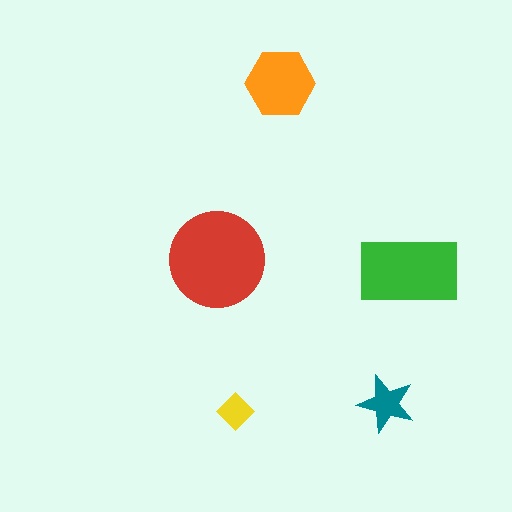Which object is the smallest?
The yellow diamond.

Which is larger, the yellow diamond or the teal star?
The teal star.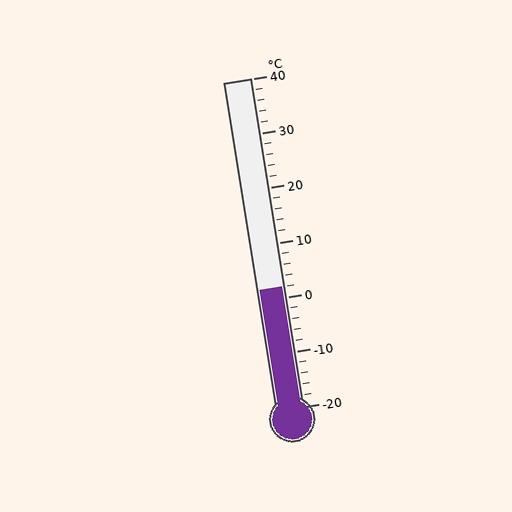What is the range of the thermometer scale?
The thermometer scale ranges from -20°C to 40°C.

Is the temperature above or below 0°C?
The temperature is above 0°C.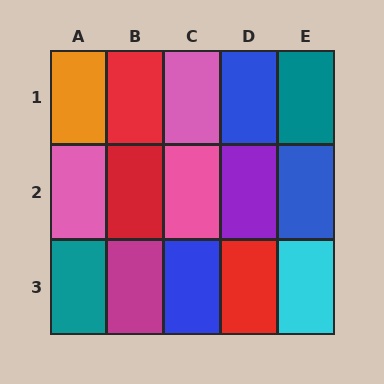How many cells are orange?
1 cell is orange.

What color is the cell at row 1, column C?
Pink.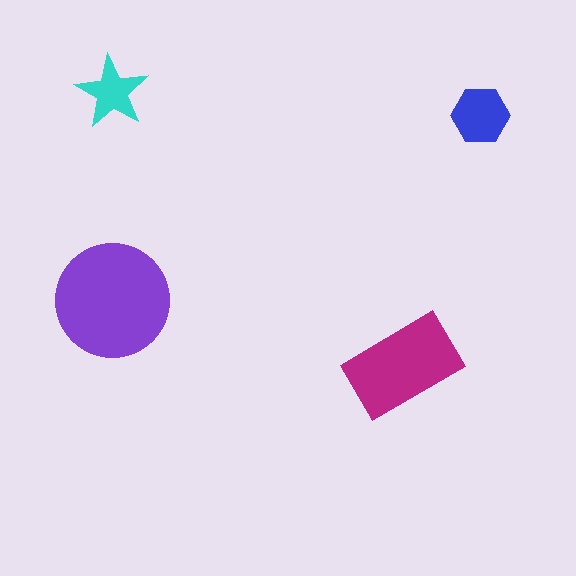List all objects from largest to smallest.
The purple circle, the magenta rectangle, the blue hexagon, the cyan star.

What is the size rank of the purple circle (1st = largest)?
1st.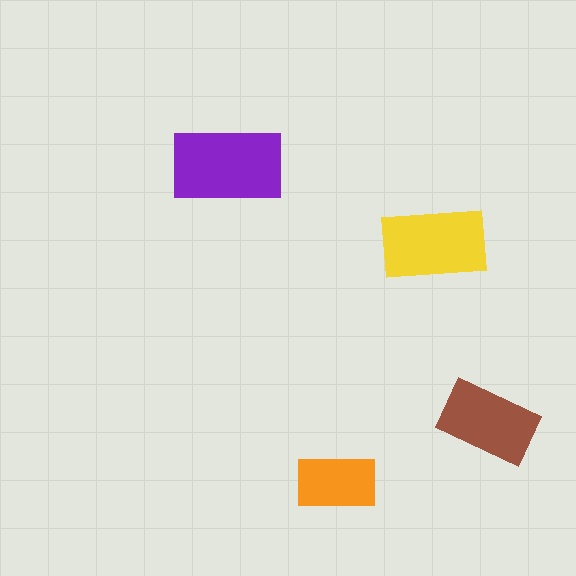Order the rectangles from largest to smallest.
the purple one, the yellow one, the brown one, the orange one.